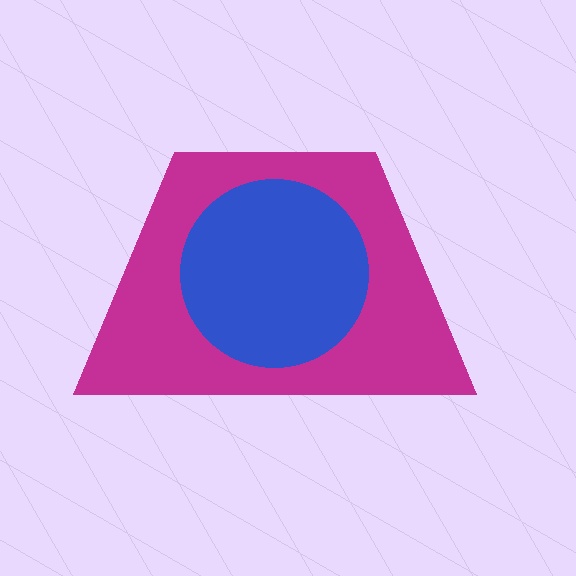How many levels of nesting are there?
2.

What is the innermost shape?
The blue circle.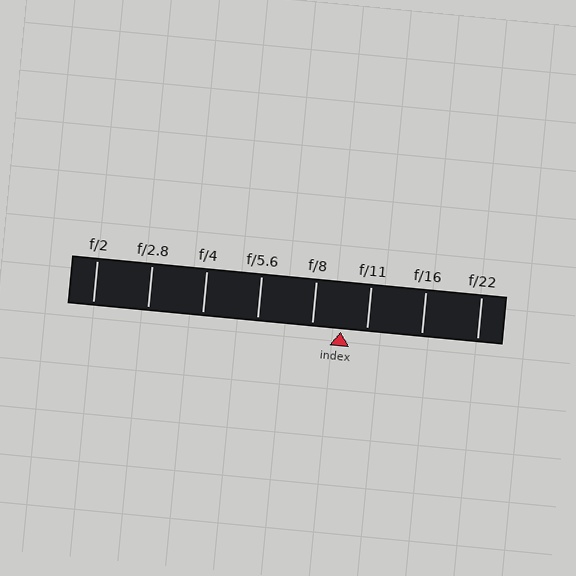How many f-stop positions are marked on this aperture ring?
There are 8 f-stop positions marked.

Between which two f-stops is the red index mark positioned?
The index mark is between f/8 and f/11.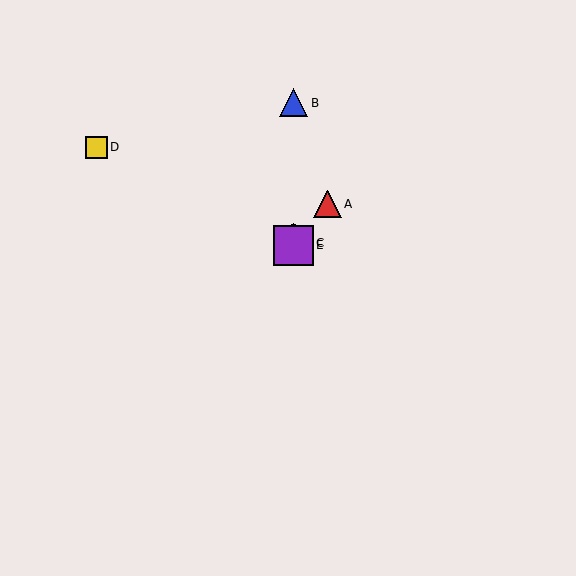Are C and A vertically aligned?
No, C is at x≈293 and A is at x≈327.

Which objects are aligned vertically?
Objects B, C, E are aligned vertically.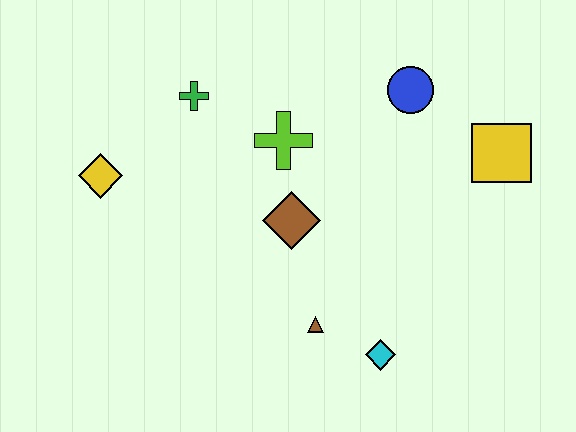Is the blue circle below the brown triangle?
No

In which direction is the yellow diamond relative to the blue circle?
The yellow diamond is to the left of the blue circle.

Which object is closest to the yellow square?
The blue circle is closest to the yellow square.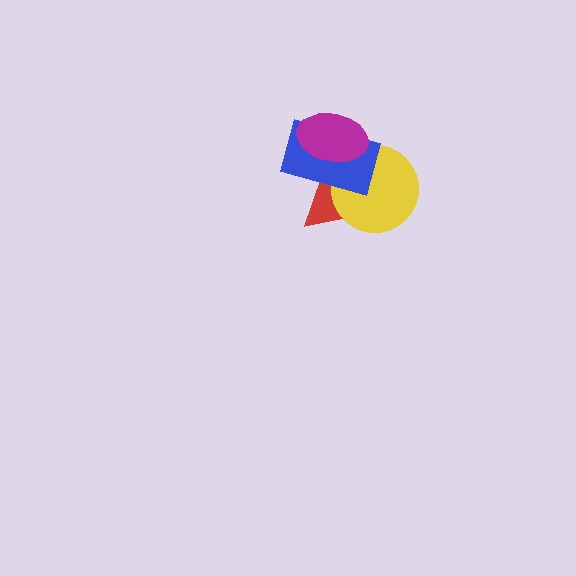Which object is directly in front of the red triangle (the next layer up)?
The yellow circle is directly in front of the red triangle.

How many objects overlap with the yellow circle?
3 objects overlap with the yellow circle.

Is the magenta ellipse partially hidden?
No, no other shape covers it.